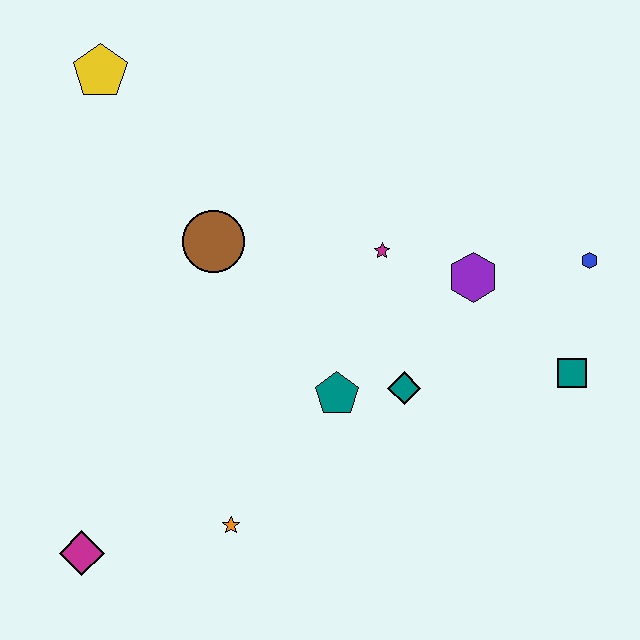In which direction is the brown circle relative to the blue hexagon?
The brown circle is to the left of the blue hexagon.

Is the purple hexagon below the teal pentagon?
No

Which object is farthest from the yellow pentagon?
The teal square is farthest from the yellow pentagon.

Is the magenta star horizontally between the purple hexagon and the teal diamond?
No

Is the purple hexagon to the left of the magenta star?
No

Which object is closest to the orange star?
The magenta diamond is closest to the orange star.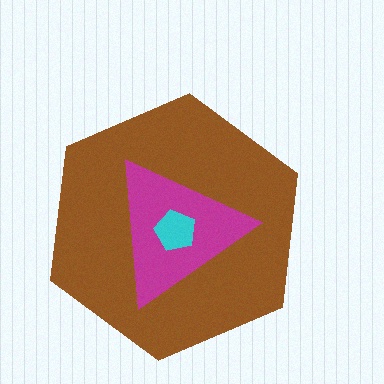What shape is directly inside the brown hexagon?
The magenta triangle.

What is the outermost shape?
The brown hexagon.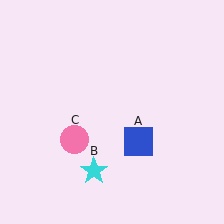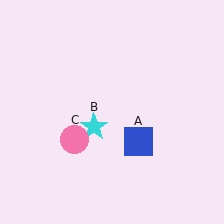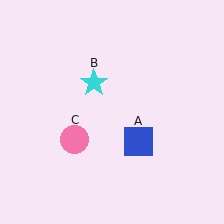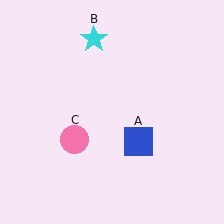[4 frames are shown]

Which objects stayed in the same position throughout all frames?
Blue square (object A) and pink circle (object C) remained stationary.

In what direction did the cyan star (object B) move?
The cyan star (object B) moved up.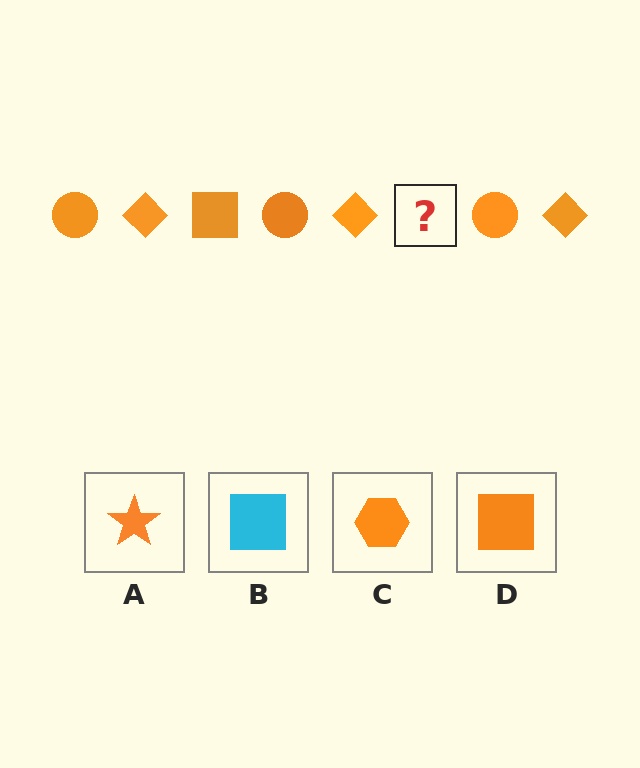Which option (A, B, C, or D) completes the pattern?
D.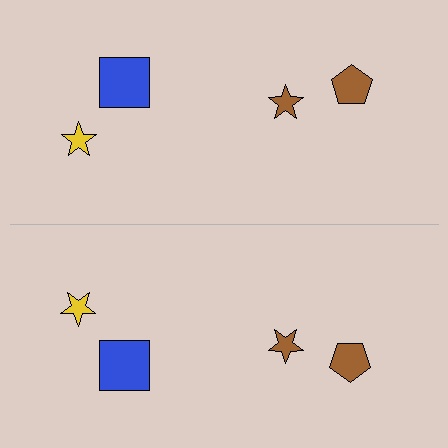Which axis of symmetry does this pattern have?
The pattern has a horizontal axis of symmetry running through the center of the image.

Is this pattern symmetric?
Yes, this pattern has bilateral (reflection) symmetry.